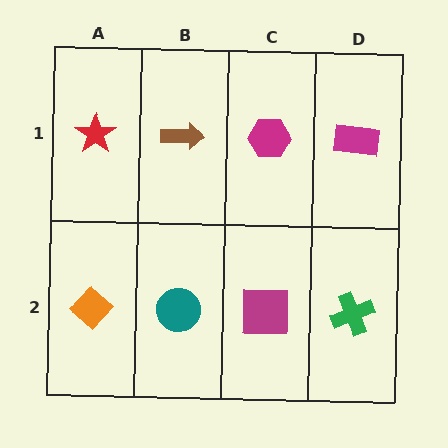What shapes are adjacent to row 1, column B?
A teal circle (row 2, column B), a red star (row 1, column A), a magenta hexagon (row 1, column C).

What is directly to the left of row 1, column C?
A brown arrow.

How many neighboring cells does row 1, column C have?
3.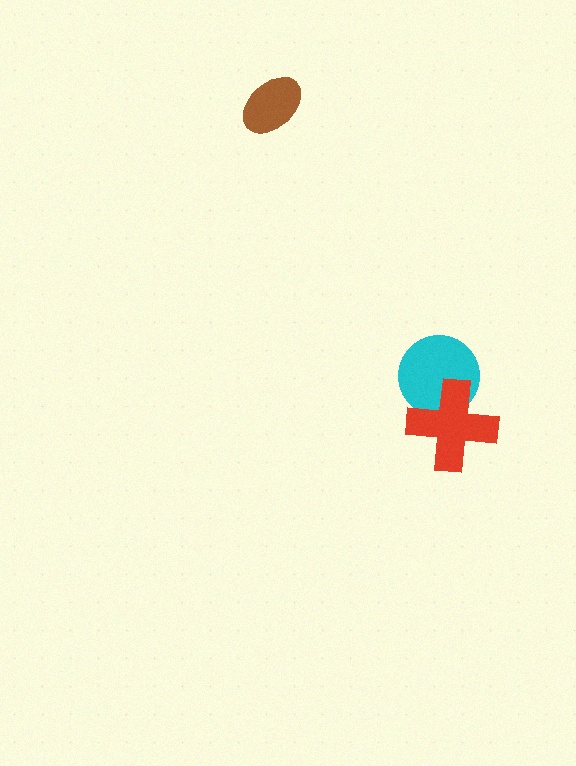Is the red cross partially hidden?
No, no other shape covers it.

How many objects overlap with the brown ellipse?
0 objects overlap with the brown ellipse.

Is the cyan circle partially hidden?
Yes, it is partially covered by another shape.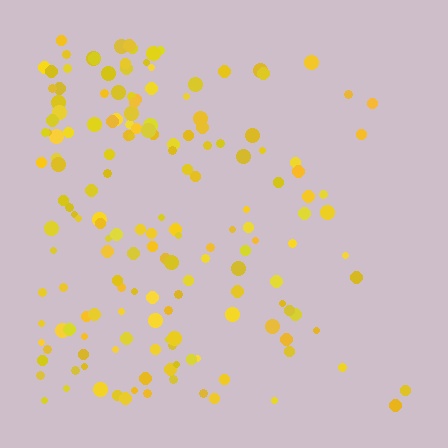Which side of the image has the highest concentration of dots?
The left.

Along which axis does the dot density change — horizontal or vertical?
Horizontal.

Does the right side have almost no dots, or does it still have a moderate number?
Still a moderate number, just noticeably fewer than the left.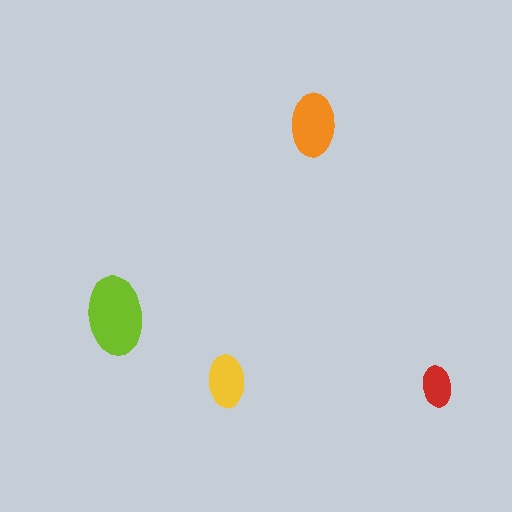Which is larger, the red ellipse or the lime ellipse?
The lime one.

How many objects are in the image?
There are 4 objects in the image.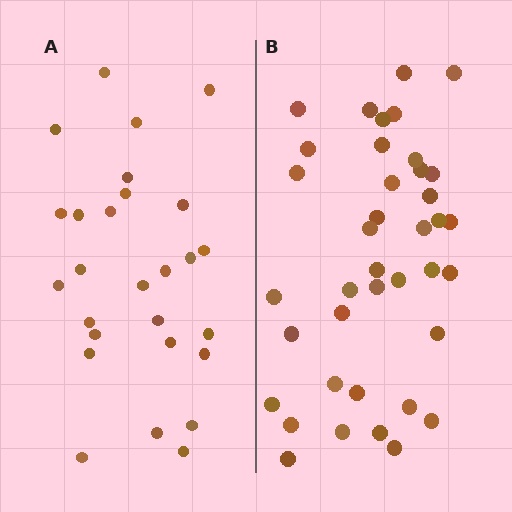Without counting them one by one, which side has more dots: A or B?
Region B (the right region) has more dots.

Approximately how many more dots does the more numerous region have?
Region B has roughly 12 or so more dots than region A.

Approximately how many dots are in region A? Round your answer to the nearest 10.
About 30 dots. (The exact count is 27, which rounds to 30.)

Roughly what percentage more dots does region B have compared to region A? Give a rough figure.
About 45% more.